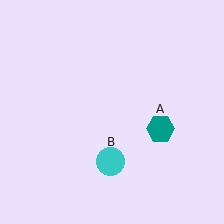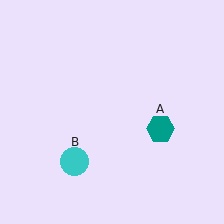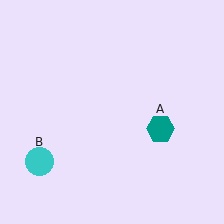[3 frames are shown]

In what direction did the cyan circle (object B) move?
The cyan circle (object B) moved left.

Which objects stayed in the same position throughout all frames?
Teal hexagon (object A) remained stationary.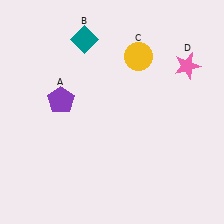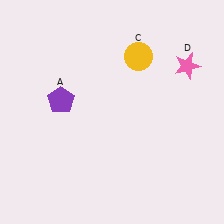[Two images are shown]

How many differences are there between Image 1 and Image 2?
There is 1 difference between the two images.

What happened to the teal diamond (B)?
The teal diamond (B) was removed in Image 2. It was in the top-left area of Image 1.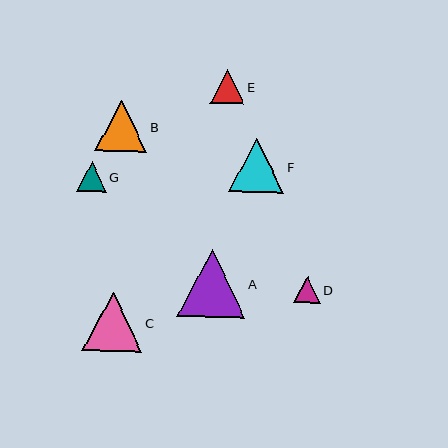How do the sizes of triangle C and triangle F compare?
Triangle C and triangle F are approximately the same size.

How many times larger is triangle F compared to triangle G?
Triangle F is approximately 1.9 times the size of triangle G.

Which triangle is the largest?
Triangle A is the largest with a size of approximately 68 pixels.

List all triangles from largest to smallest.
From largest to smallest: A, C, F, B, E, G, D.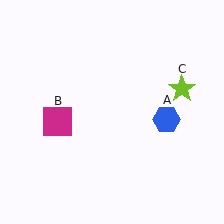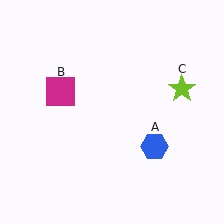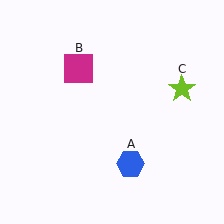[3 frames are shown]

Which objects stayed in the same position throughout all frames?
Lime star (object C) remained stationary.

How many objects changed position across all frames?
2 objects changed position: blue hexagon (object A), magenta square (object B).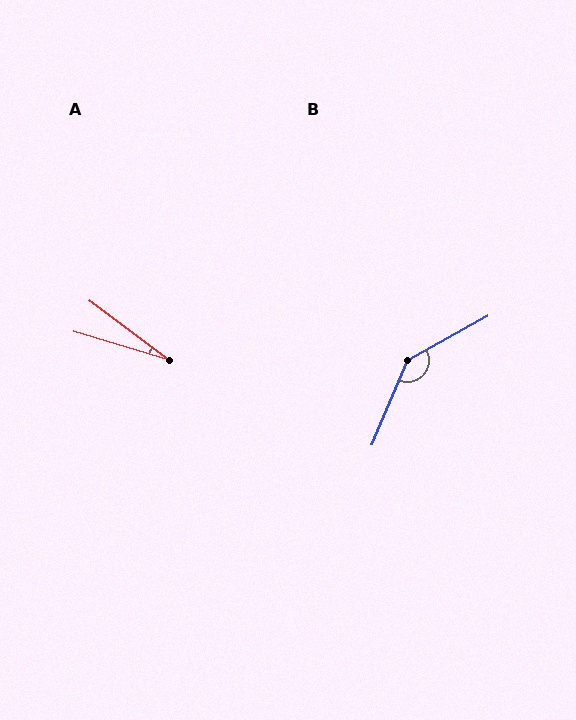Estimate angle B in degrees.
Approximately 142 degrees.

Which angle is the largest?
B, at approximately 142 degrees.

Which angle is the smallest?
A, at approximately 20 degrees.